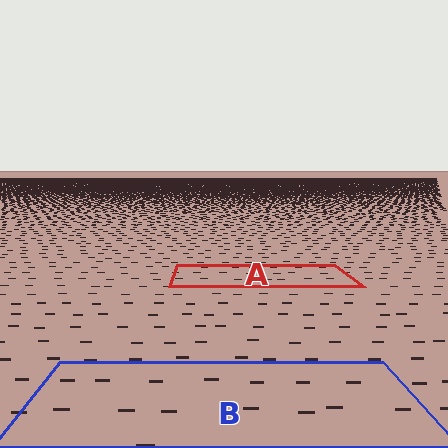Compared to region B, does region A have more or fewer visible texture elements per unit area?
Region A has more texture elements per unit area — they are packed more densely because it is farther away.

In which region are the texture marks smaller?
The texture marks are smaller in region A, because it is farther away.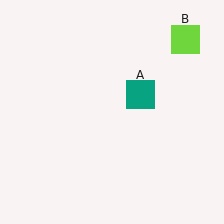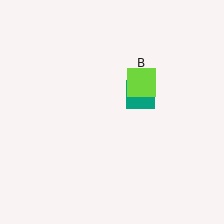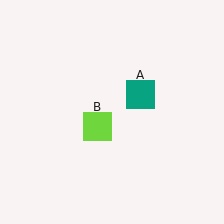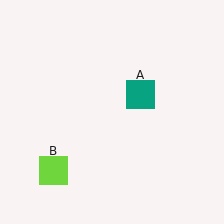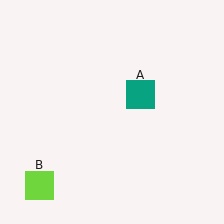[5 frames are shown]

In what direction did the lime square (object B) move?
The lime square (object B) moved down and to the left.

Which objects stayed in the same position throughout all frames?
Teal square (object A) remained stationary.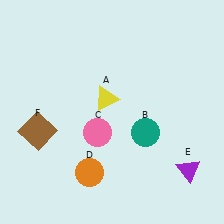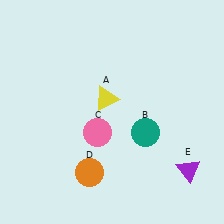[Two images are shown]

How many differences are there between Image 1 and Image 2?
There is 1 difference between the two images.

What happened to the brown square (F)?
The brown square (F) was removed in Image 2. It was in the bottom-left area of Image 1.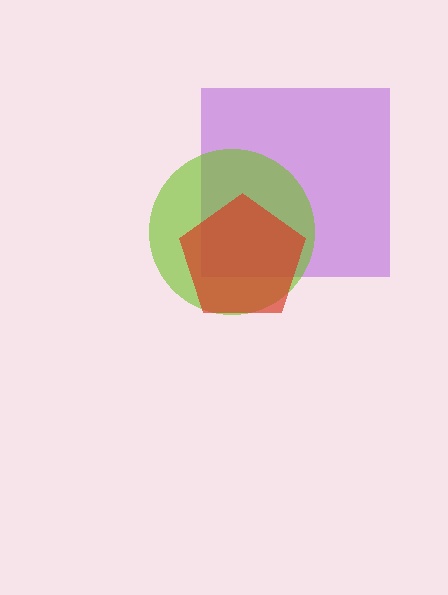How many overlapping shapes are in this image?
There are 3 overlapping shapes in the image.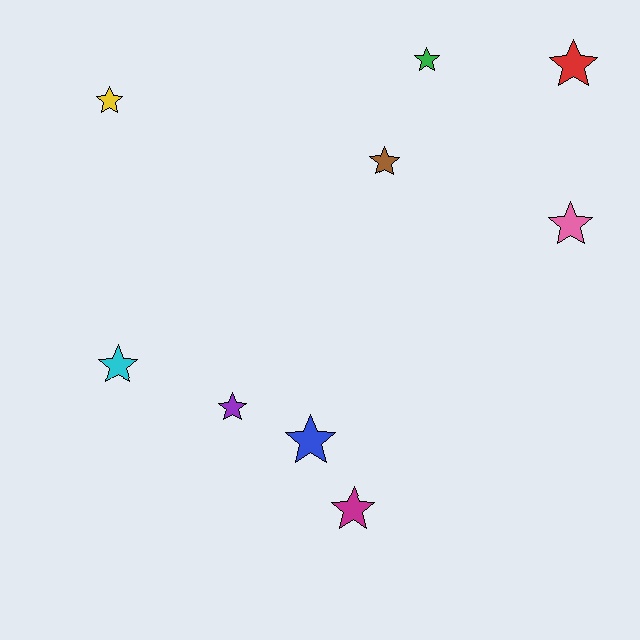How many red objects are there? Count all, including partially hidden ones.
There is 1 red object.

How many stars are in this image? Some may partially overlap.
There are 9 stars.